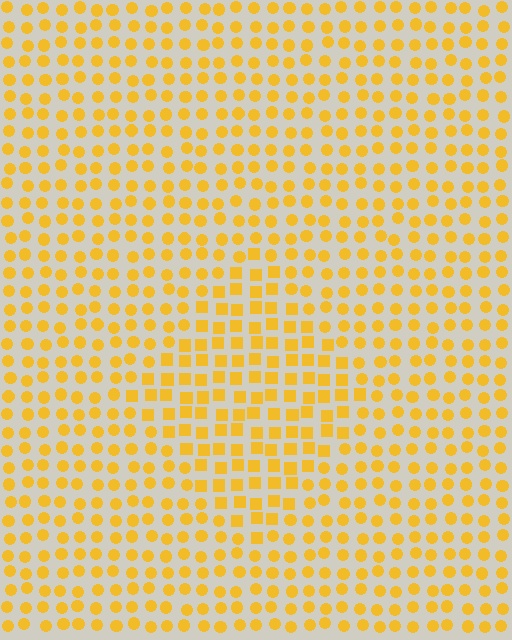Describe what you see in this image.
The image is filled with small yellow elements arranged in a uniform grid. A diamond-shaped region contains squares, while the surrounding area contains circles. The boundary is defined purely by the change in element shape.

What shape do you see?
I see a diamond.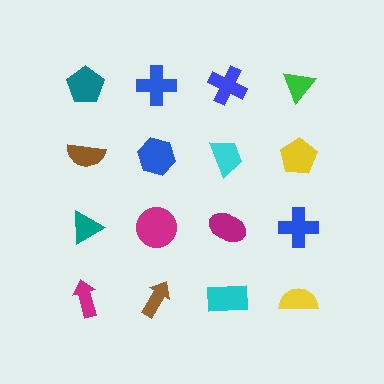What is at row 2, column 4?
A yellow pentagon.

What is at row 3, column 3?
A magenta ellipse.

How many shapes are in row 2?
4 shapes.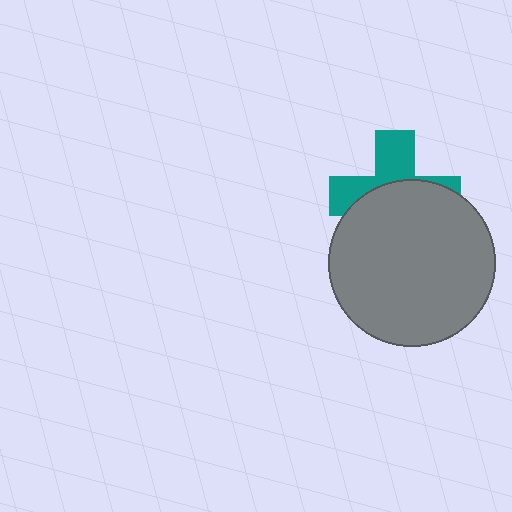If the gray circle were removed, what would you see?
You would see the complete teal cross.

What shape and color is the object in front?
The object in front is a gray circle.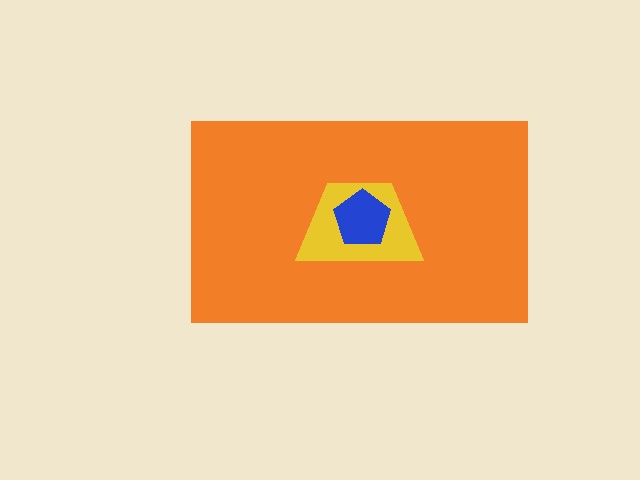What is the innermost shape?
The blue pentagon.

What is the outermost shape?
The orange rectangle.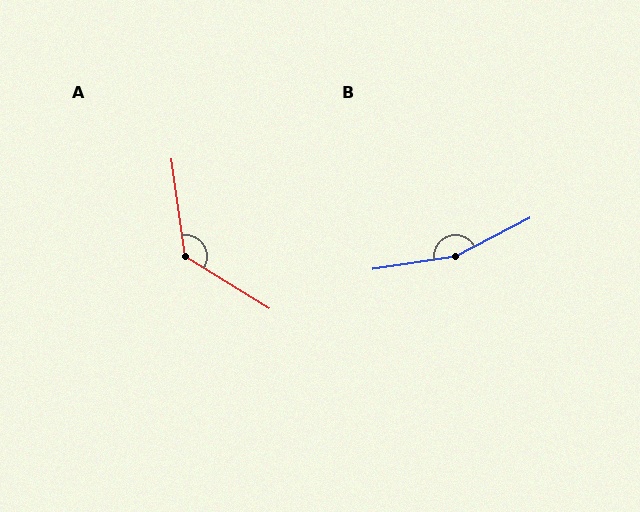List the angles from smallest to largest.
A (130°), B (161°).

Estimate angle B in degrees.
Approximately 161 degrees.